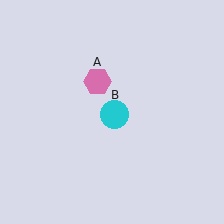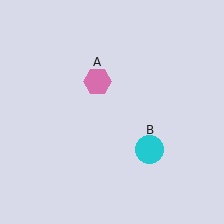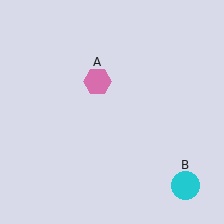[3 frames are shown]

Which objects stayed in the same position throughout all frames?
Pink hexagon (object A) remained stationary.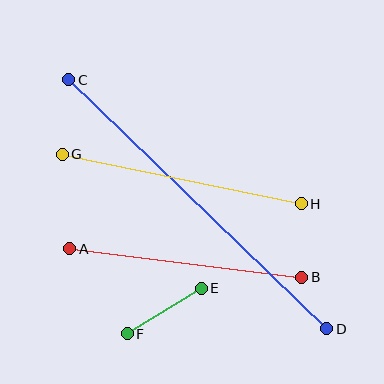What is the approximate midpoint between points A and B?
The midpoint is at approximately (186, 263) pixels.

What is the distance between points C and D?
The distance is approximately 359 pixels.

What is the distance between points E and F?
The distance is approximately 87 pixels.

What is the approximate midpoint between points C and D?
The midpoint is at approximately (198, 204) pixels.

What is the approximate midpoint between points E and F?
The midpoint is at approximately (164, 311) pixels.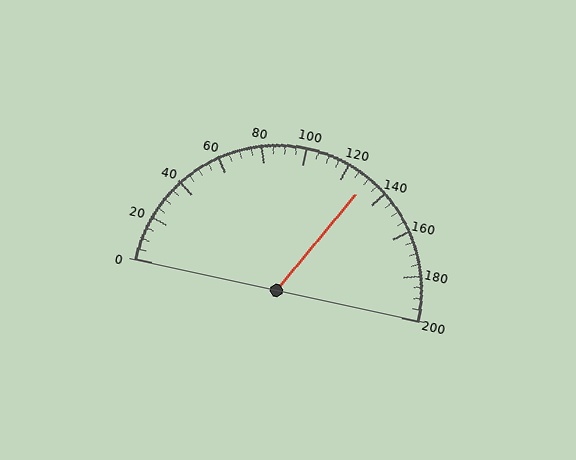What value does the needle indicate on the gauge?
The needle indicates approximately 130.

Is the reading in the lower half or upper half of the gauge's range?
The reading is in the upper half of the range (0 to 200).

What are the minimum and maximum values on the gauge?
The gauge ranges from 0 to 200.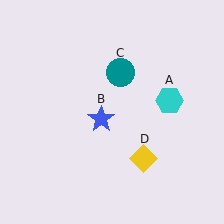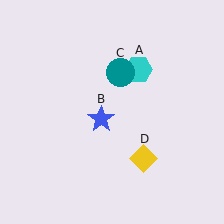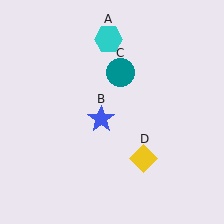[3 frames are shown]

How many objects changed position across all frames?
1 object changed position: cyan hexagon (object A).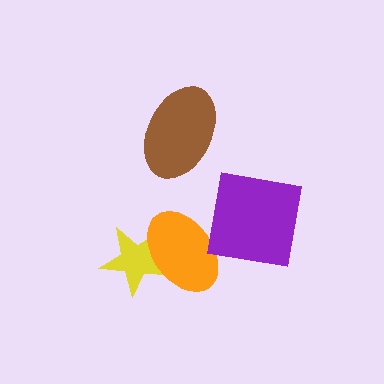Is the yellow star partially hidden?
Yes, it is partially covered by another shape.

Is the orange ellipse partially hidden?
No, no other shape covers it.